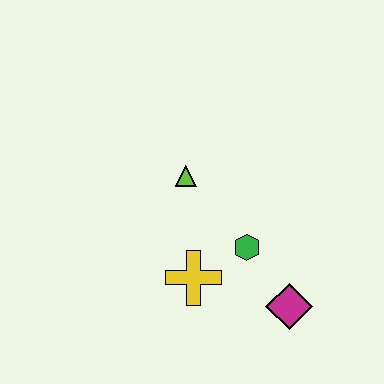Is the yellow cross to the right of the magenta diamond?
No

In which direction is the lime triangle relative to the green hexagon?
The lime triangle is above the green hexagon.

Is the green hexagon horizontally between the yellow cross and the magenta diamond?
Yes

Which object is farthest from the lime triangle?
The magenta diamond is farthest from the lime triangle.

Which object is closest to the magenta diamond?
The green hexagon is closest to the magenta diamond.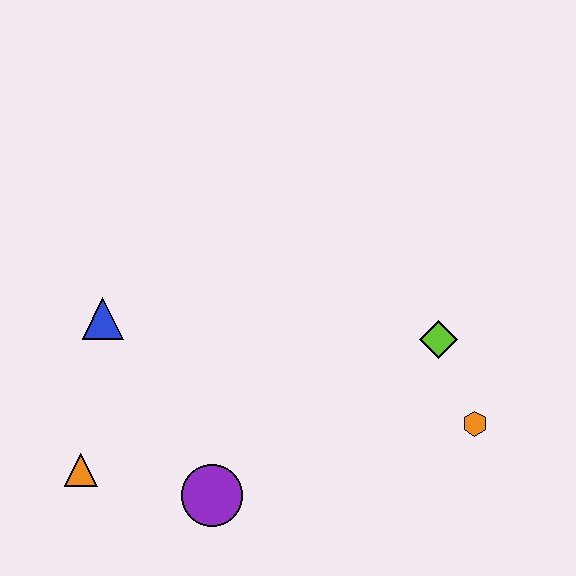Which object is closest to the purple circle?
The orange triangle is closest to the purple circle.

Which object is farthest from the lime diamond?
The orange triangle is farthest from the lime diamond.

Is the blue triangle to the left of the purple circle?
Yes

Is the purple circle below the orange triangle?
Yes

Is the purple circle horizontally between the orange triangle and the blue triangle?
No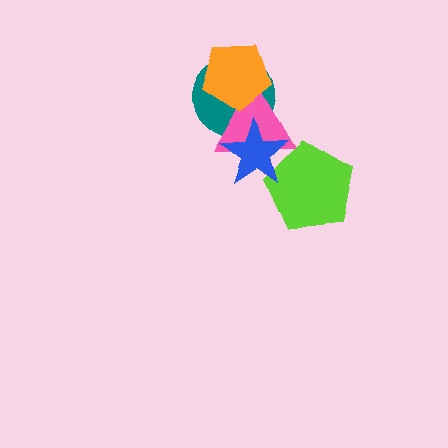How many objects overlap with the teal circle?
3 objects overlap with the teal circle.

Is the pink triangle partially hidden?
Yes, it is partially covered by another shape.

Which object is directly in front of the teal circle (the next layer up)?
The pink triangle is directly in front of the teal circle.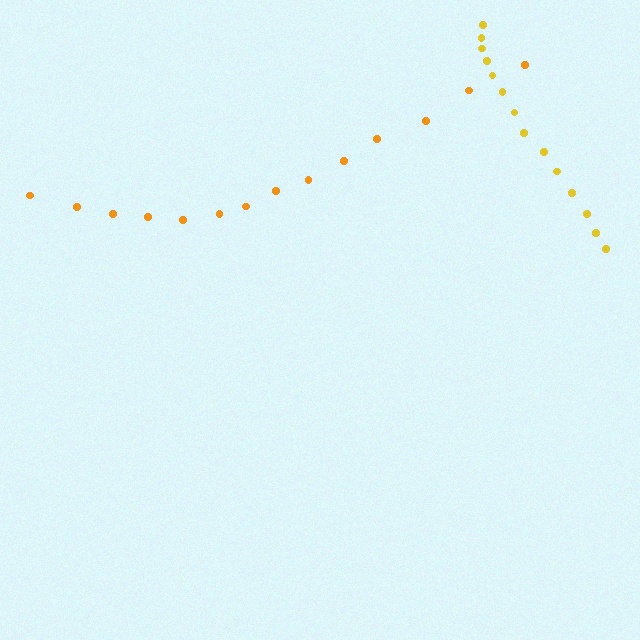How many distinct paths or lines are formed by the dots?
There are 2 distinct paths.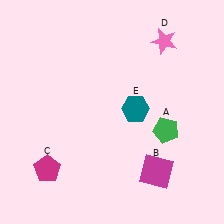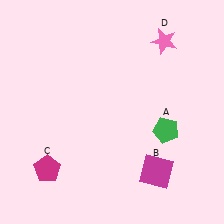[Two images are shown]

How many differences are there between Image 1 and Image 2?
There is 1 difference between the two images.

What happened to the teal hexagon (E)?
The teal hexagon (E) was removed in Image 2. It was in the top-right area of Image 1.